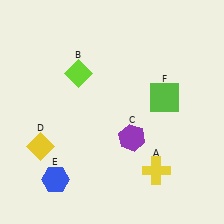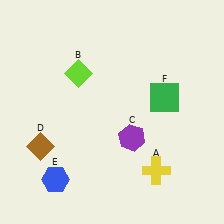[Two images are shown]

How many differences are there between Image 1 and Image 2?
There are 2 differences between the two images.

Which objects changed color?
D changed from yellow to brown. F changed from lime to green.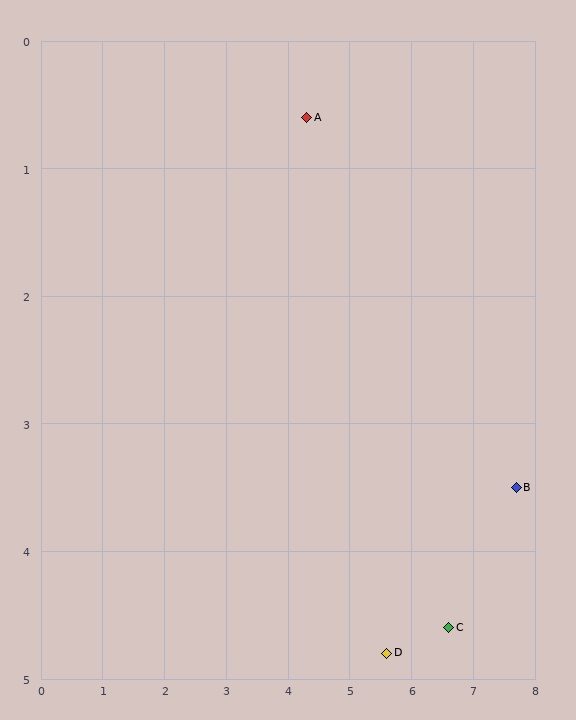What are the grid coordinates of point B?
Point B is at approximately (7.7, 3.5).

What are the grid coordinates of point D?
Point D is at approximately (5.6, 4.8).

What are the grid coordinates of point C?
Point C is at approximately (6.6, 4.6).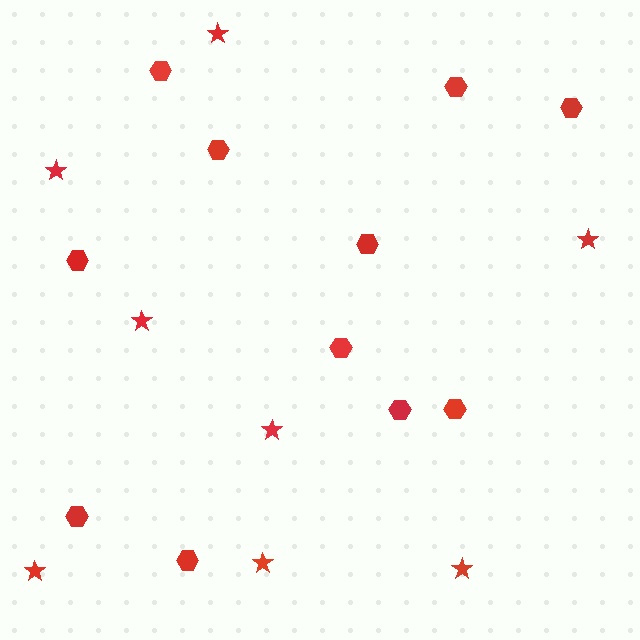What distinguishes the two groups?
There are 2 groups: one group of hexagons (11) and one group of stars (8).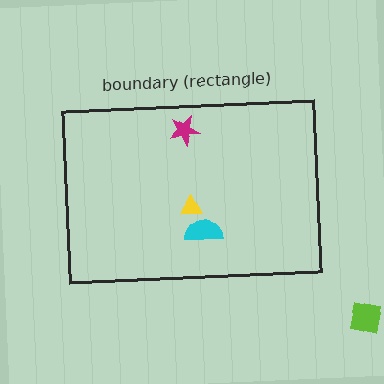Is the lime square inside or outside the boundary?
Outside.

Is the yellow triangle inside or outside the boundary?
Inside.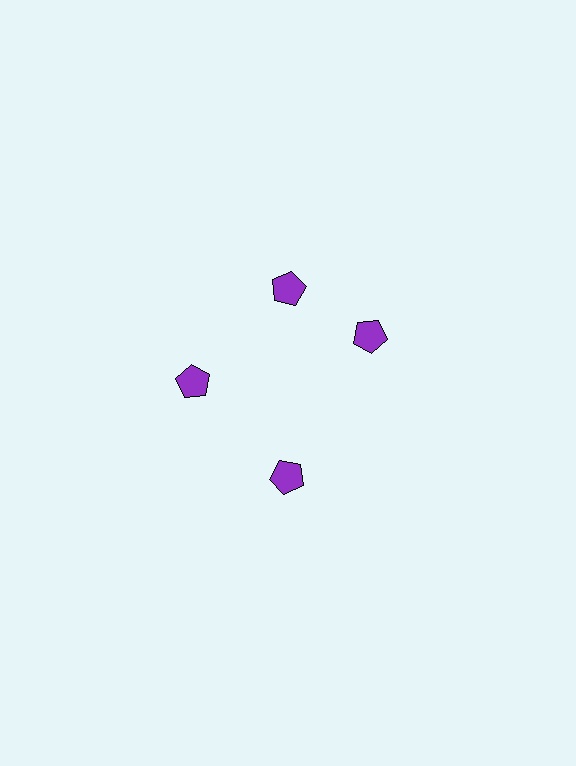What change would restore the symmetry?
The symmetry would be restored by rotating it back into even spacing with its neighbors so that all 4 pentagons sit at equal angles and equal distance from the center.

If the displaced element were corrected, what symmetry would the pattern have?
It would have 4-fold rotational symmetry — the pattern would map onto itself every 90 degrees.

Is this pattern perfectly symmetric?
No. The 4 purple pentagons are arranged in a ring, but one element near the 3 o'clock position is rotated out of alignment along the ring, breaking the 4-fold rotational symmetry.